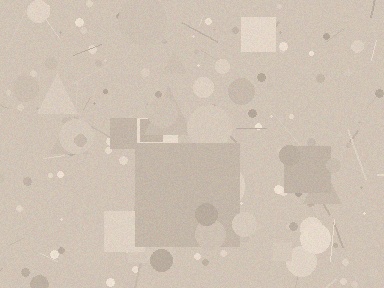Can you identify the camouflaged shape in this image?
The camouflaged shape is a square.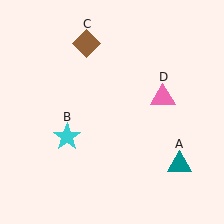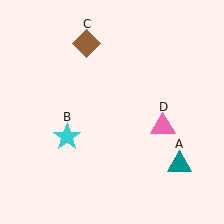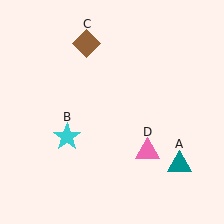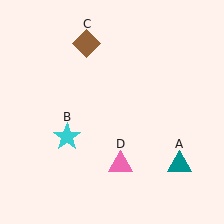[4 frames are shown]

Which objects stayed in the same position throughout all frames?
Teal triangle (object A) and cyan star (object B) and brown diamond (object C) remained stationary.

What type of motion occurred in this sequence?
The pink triangle (object D) rotated clockwise around the center of the scene.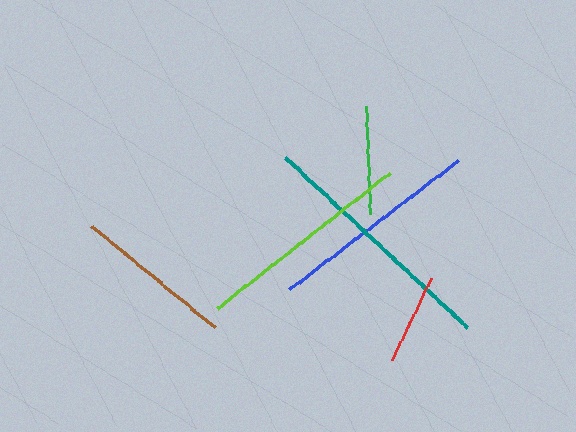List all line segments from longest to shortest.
From longest to shortest: teal, lime, blue, brown, green, red.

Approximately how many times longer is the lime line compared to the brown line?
The lime line is approximately 1.4 times the length of the brown line.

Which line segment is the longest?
The teal line is the longest at approximately 249 pixels.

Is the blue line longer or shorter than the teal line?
The teal line is longer than the blue line.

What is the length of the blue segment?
The blue segment is approximately 213 pixels long.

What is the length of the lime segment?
The lime segment is approximately 220 pixels long.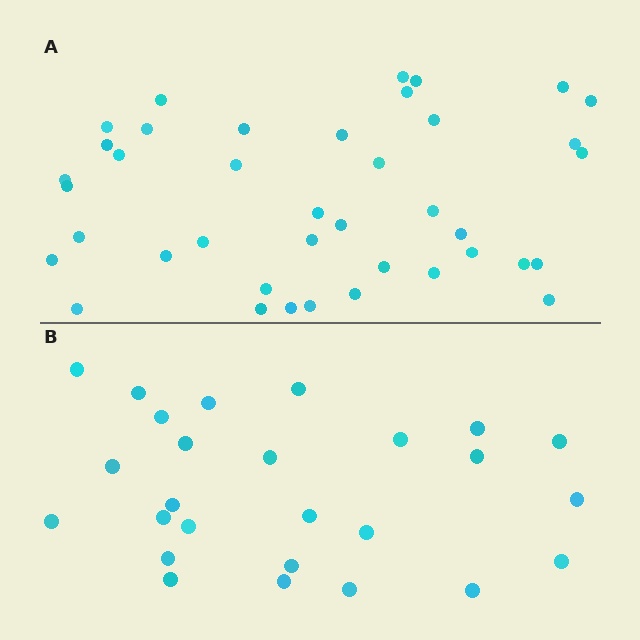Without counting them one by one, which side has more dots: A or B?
Region A (the top region) has more dots.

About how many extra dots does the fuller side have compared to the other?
Region A has approximately 15 more dots than region B.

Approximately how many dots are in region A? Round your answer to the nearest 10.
About 40 dots.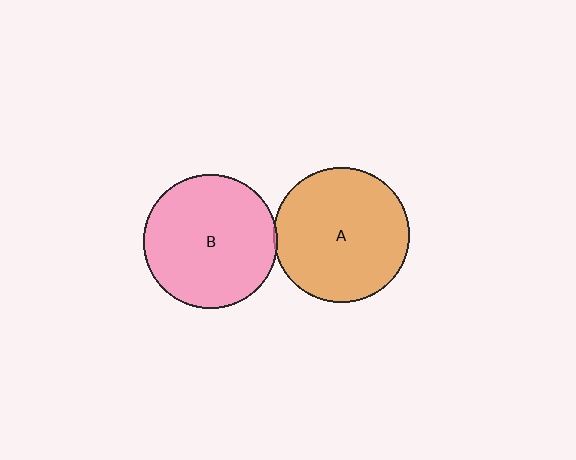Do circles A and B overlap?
Yes.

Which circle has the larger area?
Circle A (orange).